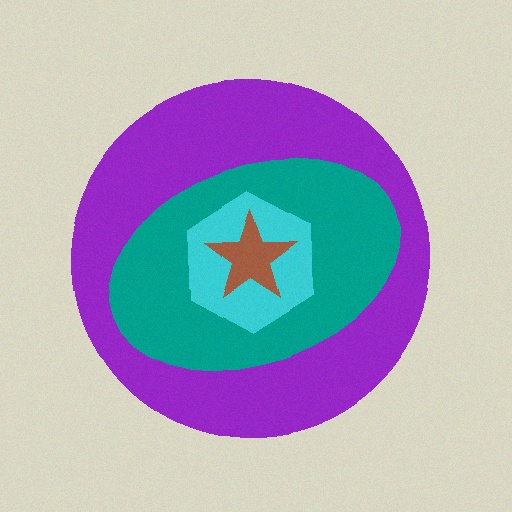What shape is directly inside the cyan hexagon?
The brown star.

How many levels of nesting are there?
4.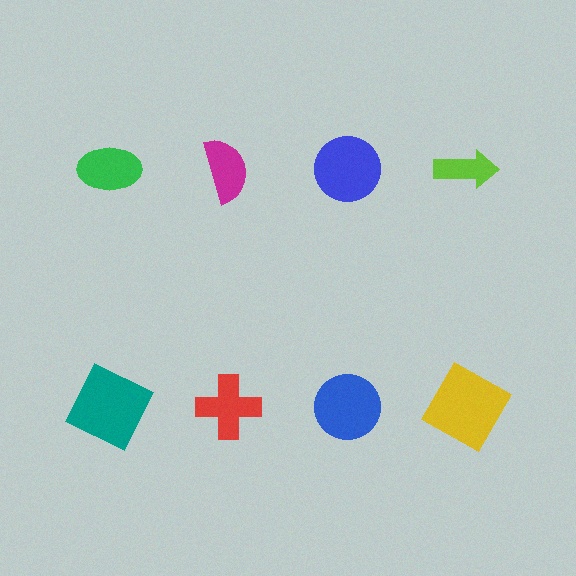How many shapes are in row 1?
4 shapes.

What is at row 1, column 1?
A green ellipse.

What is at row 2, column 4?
A yellow square.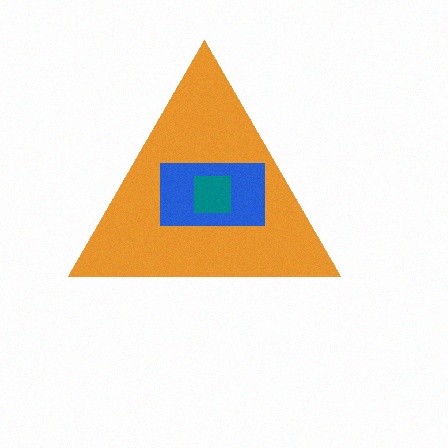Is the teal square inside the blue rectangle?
Yes.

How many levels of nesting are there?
3.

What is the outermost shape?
The orange triangle.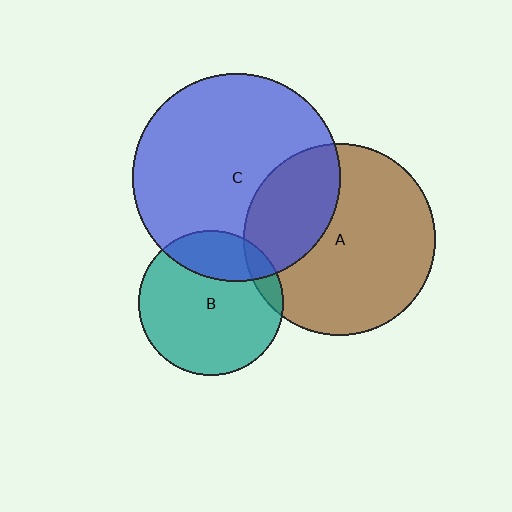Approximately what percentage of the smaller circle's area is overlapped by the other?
Approximately 25%.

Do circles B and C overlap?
Yes.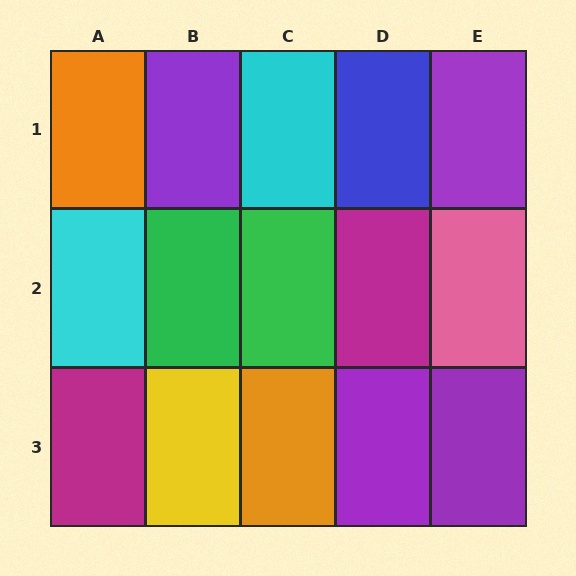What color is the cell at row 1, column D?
Blue.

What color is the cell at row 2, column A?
Cyan.